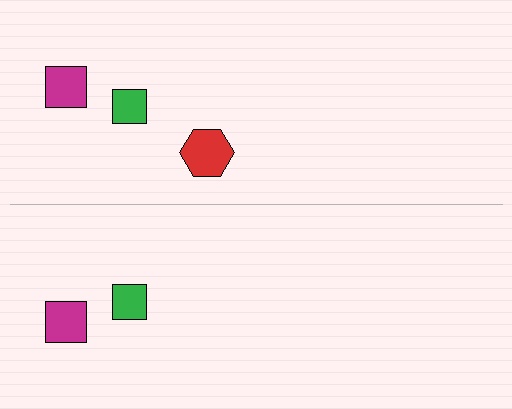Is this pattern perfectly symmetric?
No, the pattern is not perfectly symmetric. A red hexagon is missing from the bottom side.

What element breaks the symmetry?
A red hexagon is missing from the bottom side.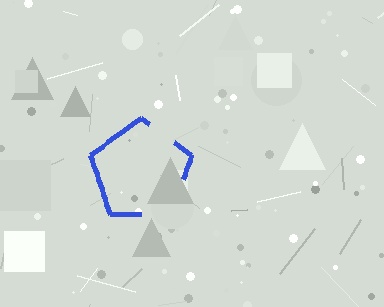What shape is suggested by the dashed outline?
The dashed outline suggests a pentagon.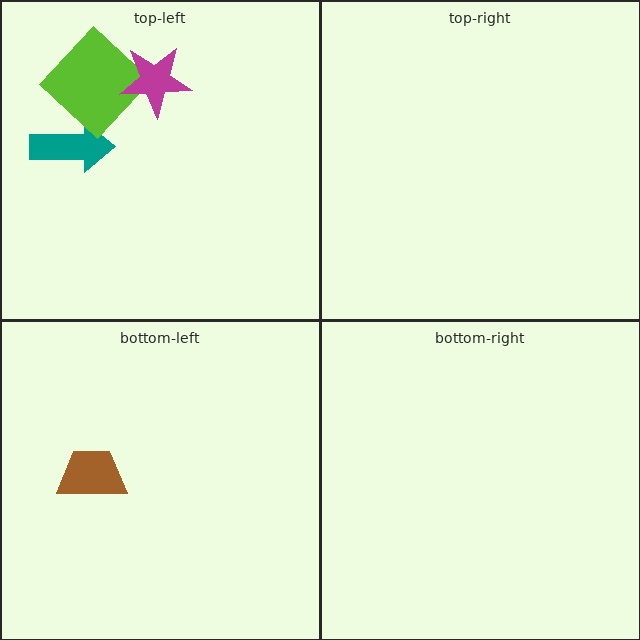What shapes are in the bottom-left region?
The brown trapezoid.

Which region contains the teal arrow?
The top-left region.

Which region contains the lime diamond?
The top-left region.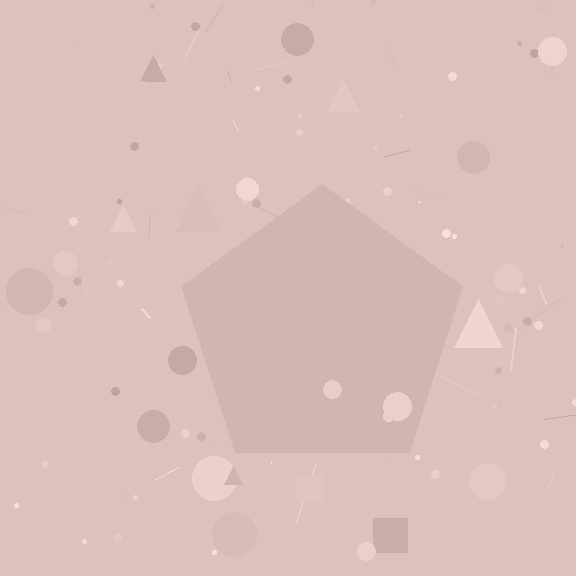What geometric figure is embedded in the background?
A pentagon is embedded in the background.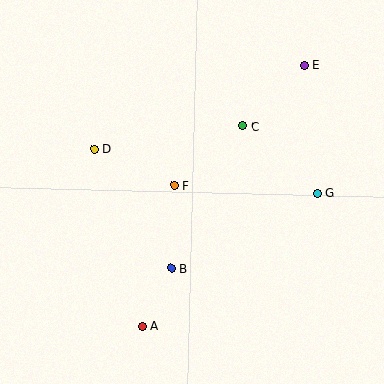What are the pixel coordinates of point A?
Point A is at (142, 326).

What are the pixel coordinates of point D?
Point D is at (94, 149).